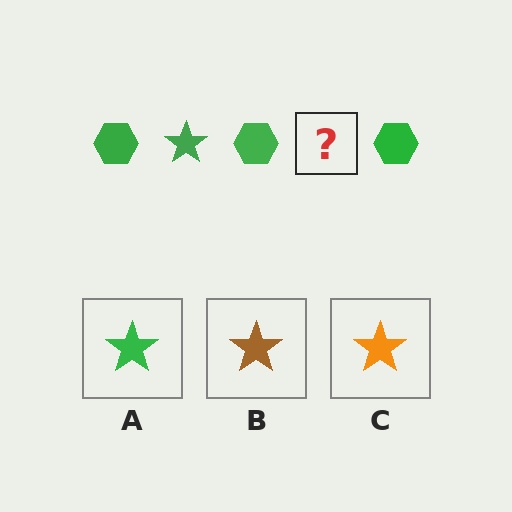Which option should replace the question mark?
Option A.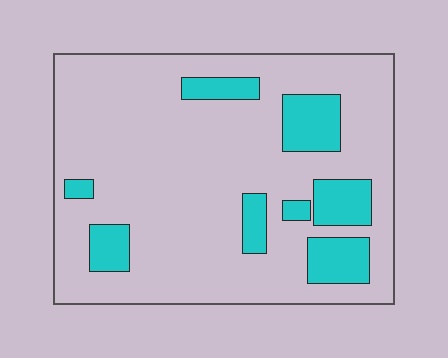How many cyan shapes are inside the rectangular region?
8.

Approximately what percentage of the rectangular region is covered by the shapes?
Approximately 20%.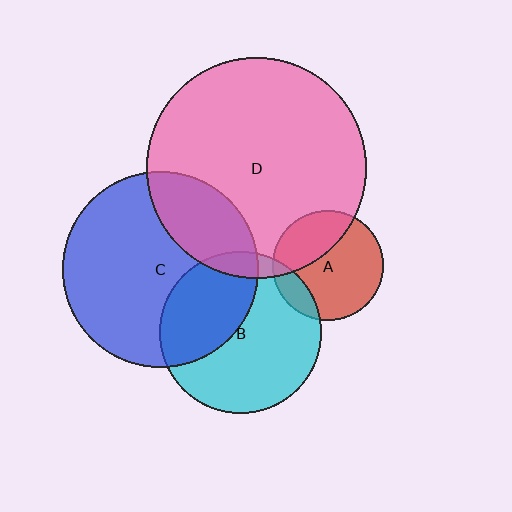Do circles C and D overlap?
Yes.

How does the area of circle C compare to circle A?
Approximately 3.2 times.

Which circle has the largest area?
Circle D (pink).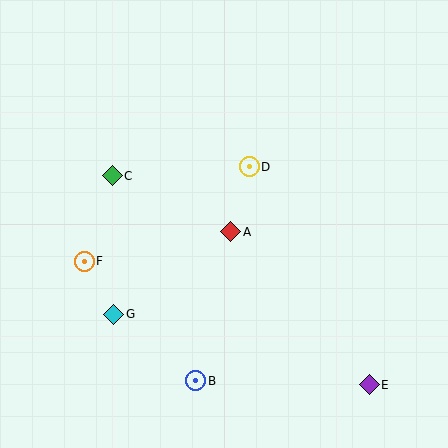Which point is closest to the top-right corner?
Point D is closest to the top-right corner.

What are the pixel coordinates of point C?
Point C is at (112, 176).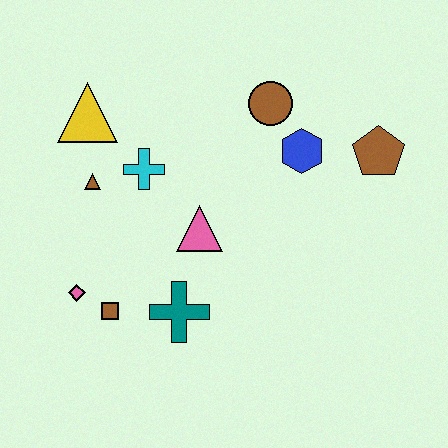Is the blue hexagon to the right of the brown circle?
Yes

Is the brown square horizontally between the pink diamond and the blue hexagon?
Yes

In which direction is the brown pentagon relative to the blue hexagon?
The brown pentagon is to the right of the blue hexagon.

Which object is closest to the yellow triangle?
The brown triangle is closest to the yellow triangle.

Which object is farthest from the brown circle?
The pink diamond is farthest from the brown circle.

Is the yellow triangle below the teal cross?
No